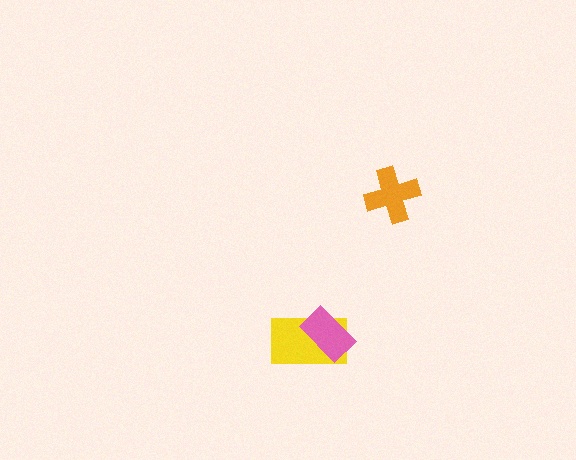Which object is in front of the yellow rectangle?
The pink rectangle is in front of the yellow rectangle.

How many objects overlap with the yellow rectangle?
1 object overlaps with the yellow rectangle.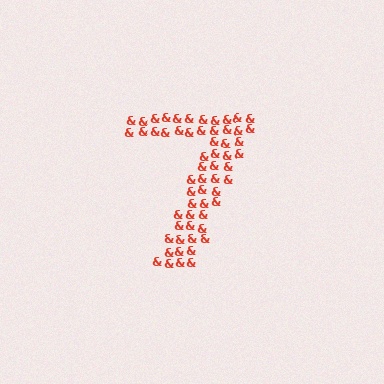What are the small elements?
The small elements are ampersands.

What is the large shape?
The large shape is the digit 7.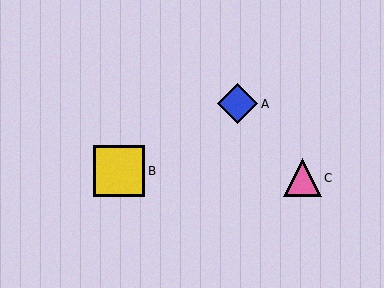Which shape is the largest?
The yellow square (labeled B) is the largest.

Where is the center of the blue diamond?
The center of the blue diamond is at (238, 104).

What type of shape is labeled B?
Shape B is a yellow square.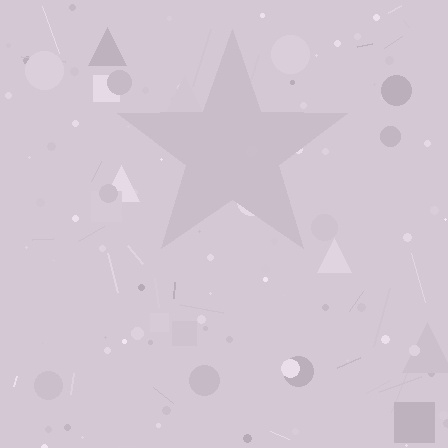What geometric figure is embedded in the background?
A star is embedded in the background.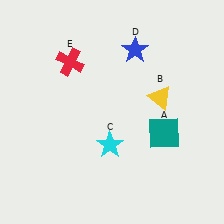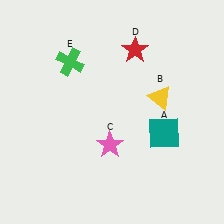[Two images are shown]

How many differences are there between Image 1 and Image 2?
There are 3 differences between the two images.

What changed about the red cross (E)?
In Image 1, E is red. In Image 2, it changed to green.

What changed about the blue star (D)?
In Image 1, D is blue. In Image 2, it changed to red.